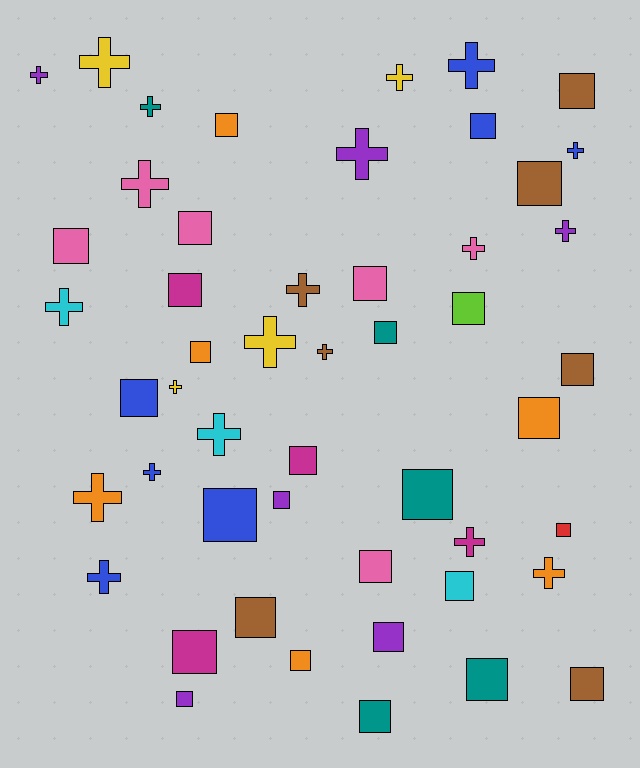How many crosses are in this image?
There are 21 crosses.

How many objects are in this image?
There are 50 objects.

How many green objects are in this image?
There are no green objects.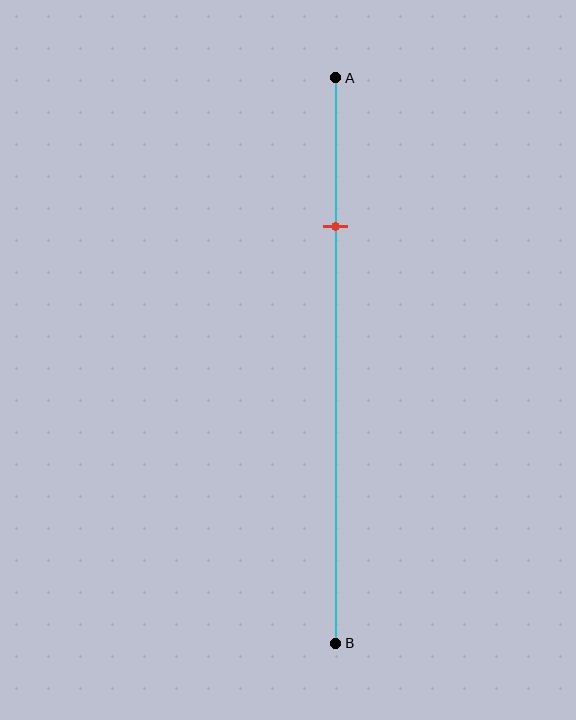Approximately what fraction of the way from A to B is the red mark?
The red mark is approximately 25% of the way from A to B.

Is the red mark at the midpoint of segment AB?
No, the mark is at about 25% from A, not at the 50% midpoint.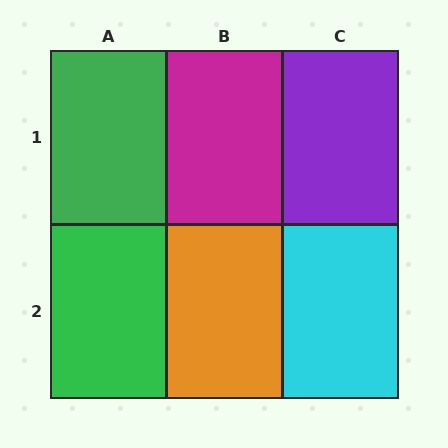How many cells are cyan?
1 cell is cyan.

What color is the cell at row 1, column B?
Magenta.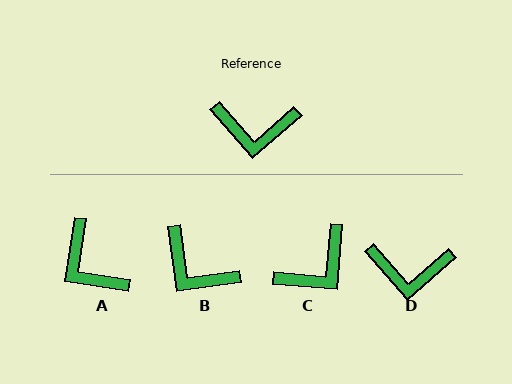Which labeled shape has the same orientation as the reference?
D.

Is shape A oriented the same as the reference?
No, it is off by about 50 degrees.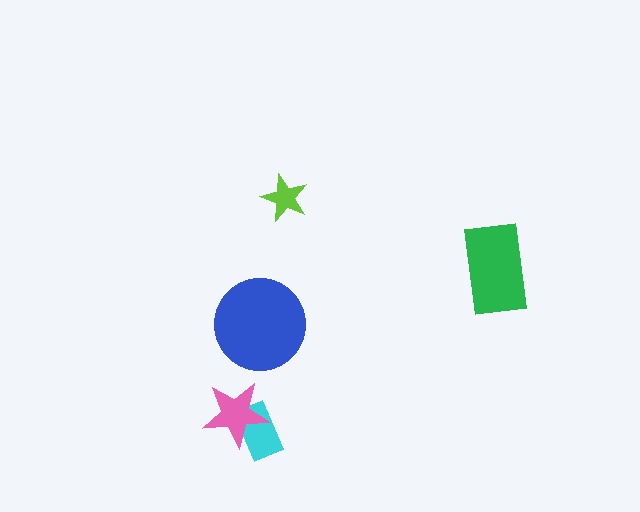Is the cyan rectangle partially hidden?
Yes, it is partially covered by another shape.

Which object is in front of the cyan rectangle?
The pink star is in front of the cyan rectangle.